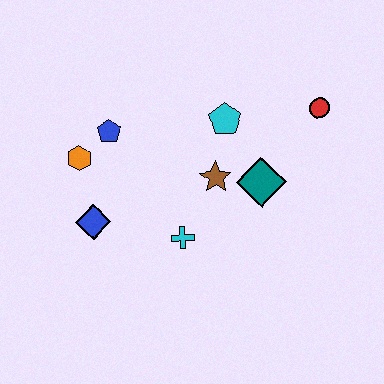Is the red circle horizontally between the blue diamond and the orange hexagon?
No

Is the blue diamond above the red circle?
No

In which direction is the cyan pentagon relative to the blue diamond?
The cyan pentagon is to the right of the blue diamond.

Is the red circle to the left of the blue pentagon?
No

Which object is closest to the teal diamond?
The brown star is closest to the teal diamond.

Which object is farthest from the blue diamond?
The red circle is farthest from the blue diamond.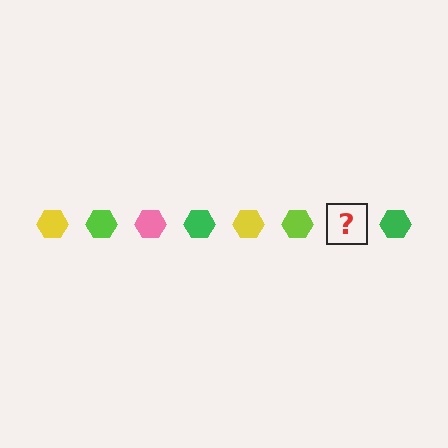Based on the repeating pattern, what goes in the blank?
The blank should be a pink hexagon.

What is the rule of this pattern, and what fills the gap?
The rule is that the pattern cycles through yellow, lime, pink, green hexagons. The gap should be filled with a pink hexagon.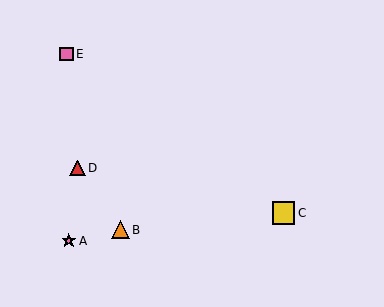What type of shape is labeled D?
Shape D is a red triangle.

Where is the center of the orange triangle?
The center of the orange triangle is at (120, 230).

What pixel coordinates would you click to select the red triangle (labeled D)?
Click at (77, 168) to select the red triangle D.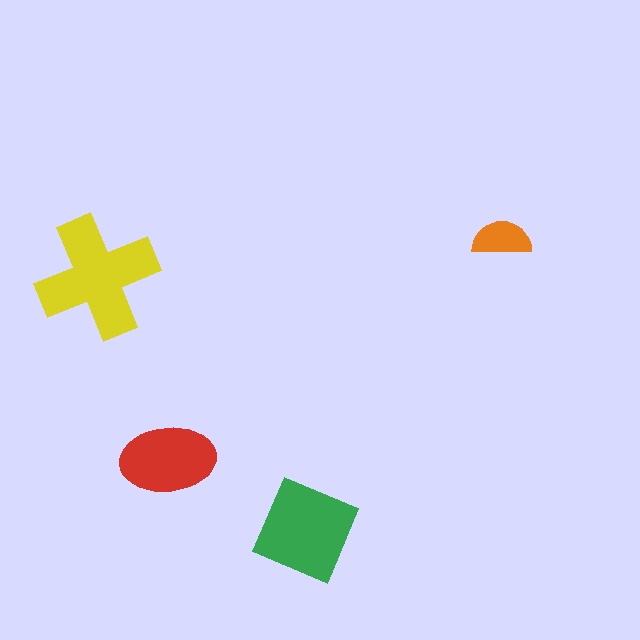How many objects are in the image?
There are 4 objects in the image.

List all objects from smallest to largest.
The orange semicircle, the red ellipse, the green diamond, the yellow cross.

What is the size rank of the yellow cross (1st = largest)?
1st.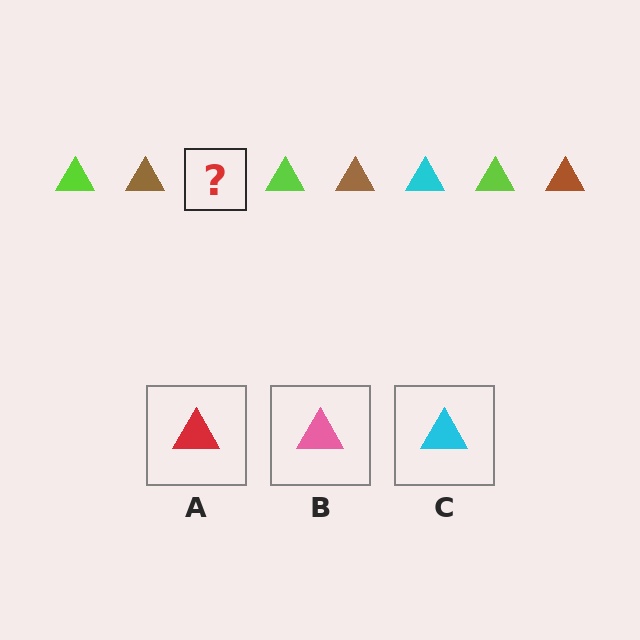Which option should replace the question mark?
Option C.